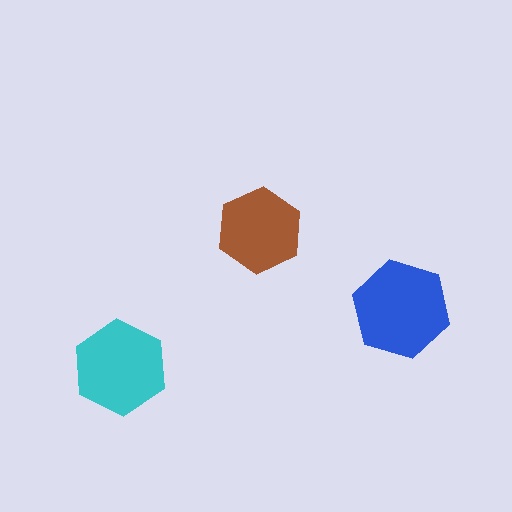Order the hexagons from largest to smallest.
the blue one, the cyan one, the brown one.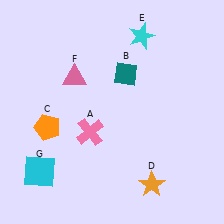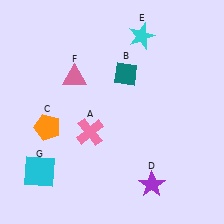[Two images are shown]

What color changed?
The star (D) changed from orange in Image 1 to purple in Image 2.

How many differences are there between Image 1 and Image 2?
There is 1 difference between the two images.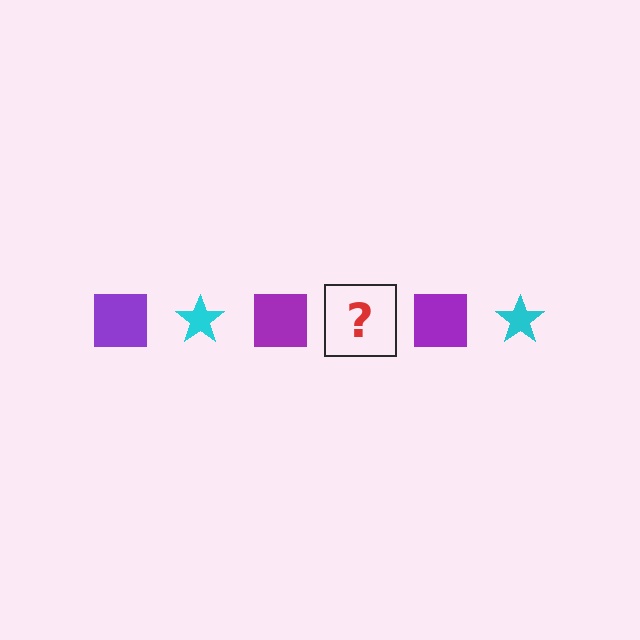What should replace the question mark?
The question mark should be replaced with a cyan star.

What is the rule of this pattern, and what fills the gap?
The rule is that the pattern alternates between purple square and cyan star. The gap should be filled with a cyan star.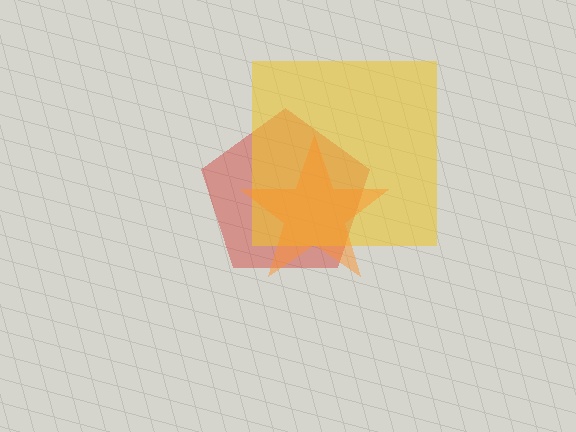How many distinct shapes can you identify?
There are 3 distinct shapes: a red pentagon, a yellow square, an orange star.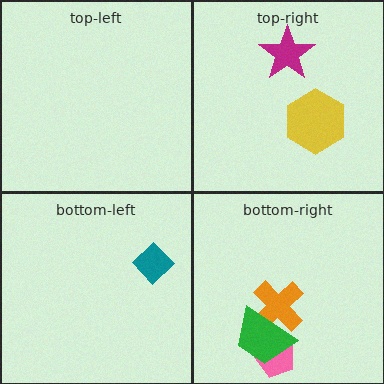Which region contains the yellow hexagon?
The top-right region.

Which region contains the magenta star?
The top-right region.